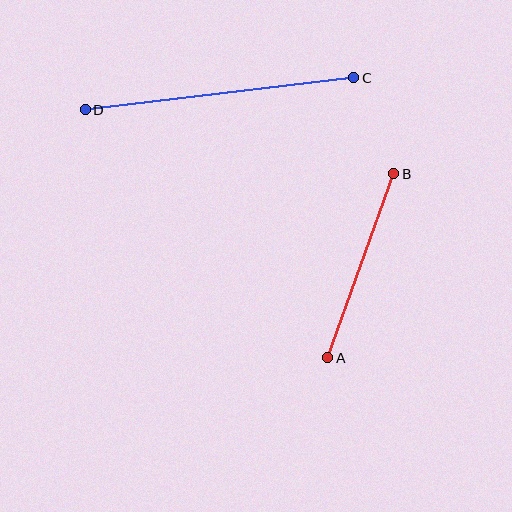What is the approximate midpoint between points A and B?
The midpoint is at approximately (361, 266) pixels.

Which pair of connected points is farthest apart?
Points C and D are farthest apart.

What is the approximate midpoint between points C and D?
The midpoint is at approximately (220, 94) pixels.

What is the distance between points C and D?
The distance is approximately 271 pixels.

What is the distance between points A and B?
The distance is approximately 196 pixels.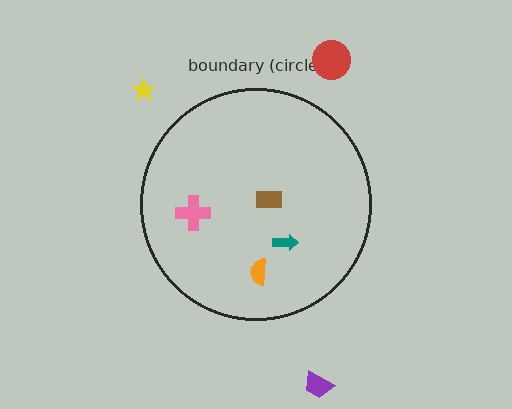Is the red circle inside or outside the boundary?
Outside.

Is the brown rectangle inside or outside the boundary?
Inside.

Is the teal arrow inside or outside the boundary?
Inside.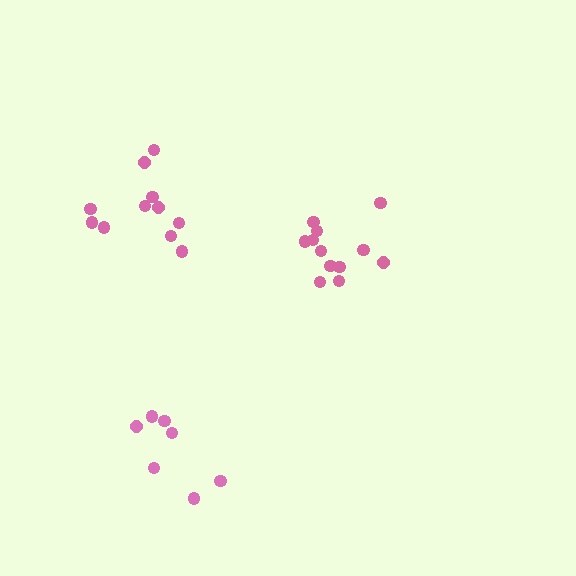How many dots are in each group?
Group 1: 12 dots, Group 2: 11 dots, Group 3: 7 dots (30 total).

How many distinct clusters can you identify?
There are 3 distinct clusters.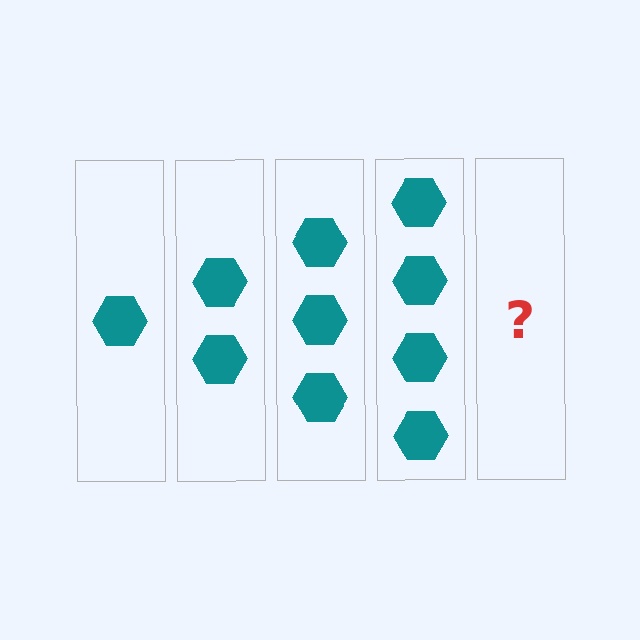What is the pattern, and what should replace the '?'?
The pattern is that each step adds one more hexagon. The '?' should be 5 hexagons.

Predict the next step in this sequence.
The next step is 5 hexagons.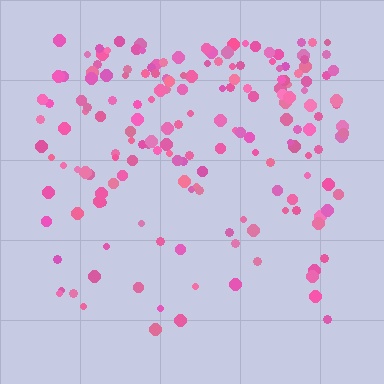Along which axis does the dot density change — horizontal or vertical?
Vertical.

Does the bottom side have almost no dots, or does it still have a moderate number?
Still a moderate number, just noticeably fewer than the top.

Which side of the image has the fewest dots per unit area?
The bottom.